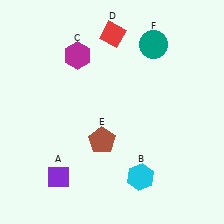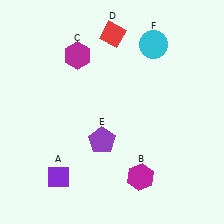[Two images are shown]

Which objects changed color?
B changed from cyan to magenta. E changed from brown to purple. F changed from teal to cyan.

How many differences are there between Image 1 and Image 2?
There are 3 differences between the two images.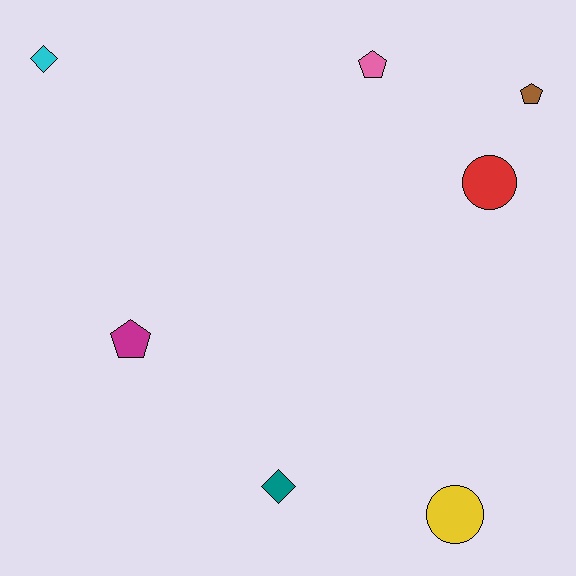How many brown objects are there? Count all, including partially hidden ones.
There is 1 brown object.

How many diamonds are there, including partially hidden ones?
There are 2 diamonds.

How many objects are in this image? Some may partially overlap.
There are 7 objects.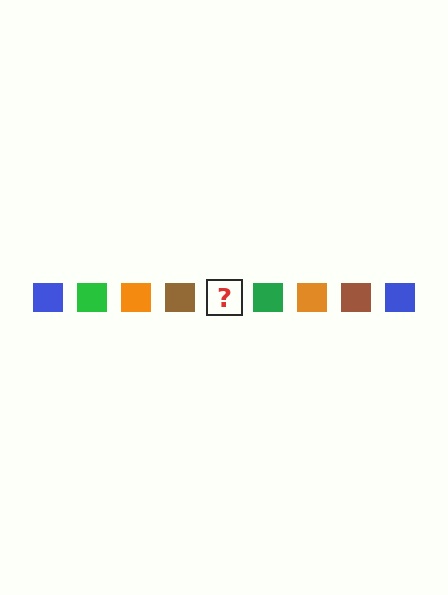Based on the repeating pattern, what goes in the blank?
The blank should be a blue square.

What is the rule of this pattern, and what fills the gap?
The rule is that the pattern cycles through blue, green, orange, brown squares. The gap should be filled with a blue square.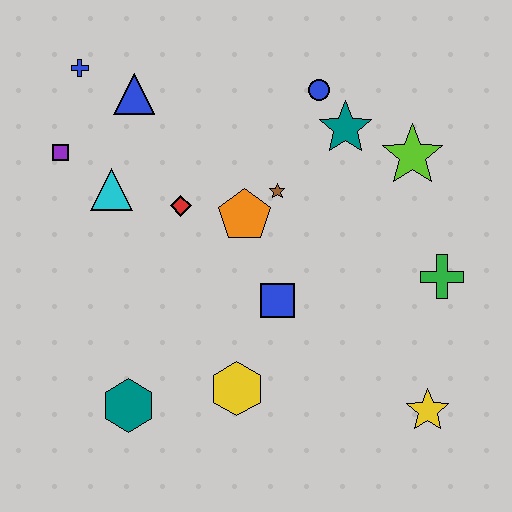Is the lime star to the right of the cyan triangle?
Yes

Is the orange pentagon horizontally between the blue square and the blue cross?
Yes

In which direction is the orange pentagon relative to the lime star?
The orange pentagon is to the left of the lime star.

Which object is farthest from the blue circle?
The teal hexagon is farthest from the blue circle.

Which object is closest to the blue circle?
The teal star is closest to the blue circle.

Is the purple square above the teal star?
No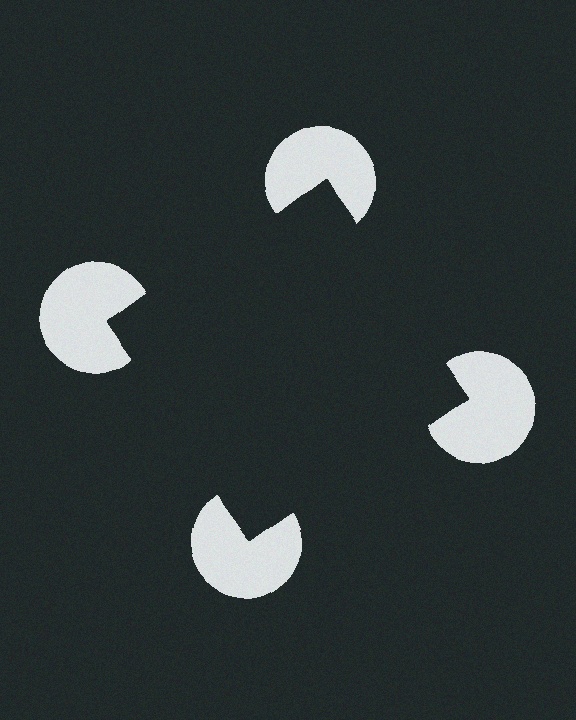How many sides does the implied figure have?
4 sides.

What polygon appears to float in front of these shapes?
An illusory square — its edges are inferred from the aligned wedge cuts in the pac-man discs, not physically drawn.